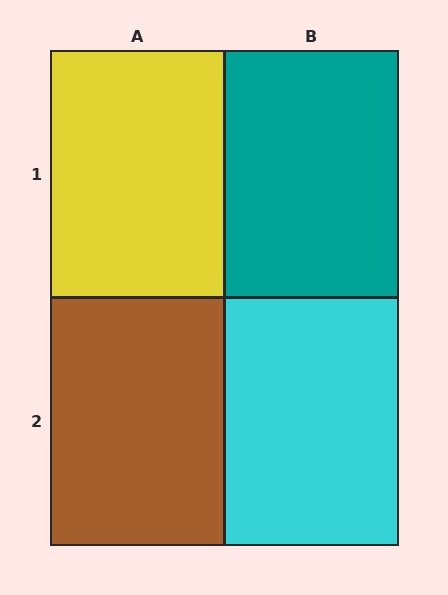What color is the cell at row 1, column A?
Yellow.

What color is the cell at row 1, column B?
Teal.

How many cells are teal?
1 cell is teal.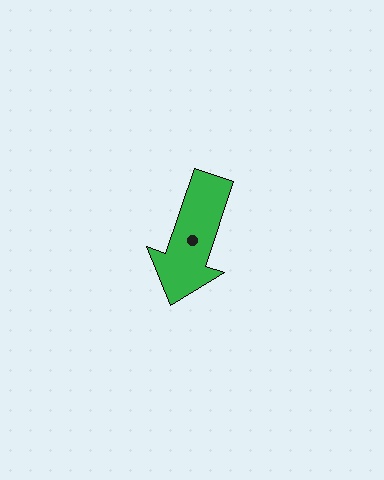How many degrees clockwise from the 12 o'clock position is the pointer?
Approximately 198 degrees.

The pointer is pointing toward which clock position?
Roughly 7 o'clock.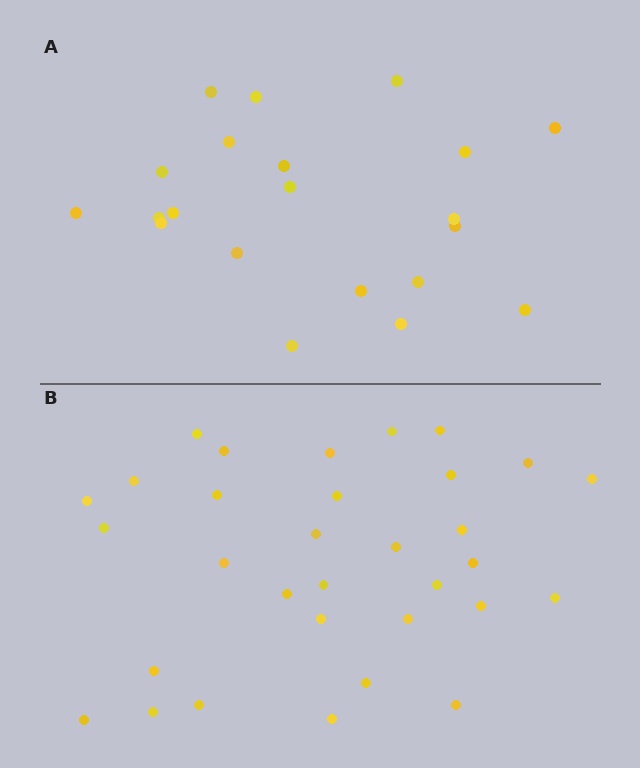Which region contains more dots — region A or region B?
Region B (the bottom region) has more dots.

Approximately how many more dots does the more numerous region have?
Region B has roughly 12 or so more dots than region A.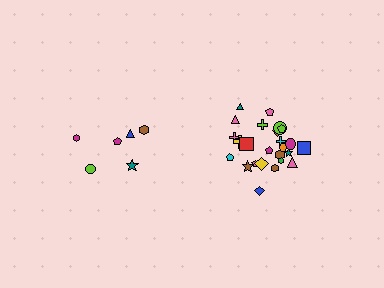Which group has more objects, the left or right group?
The right group.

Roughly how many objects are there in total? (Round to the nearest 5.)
Roughly 30 objects in total.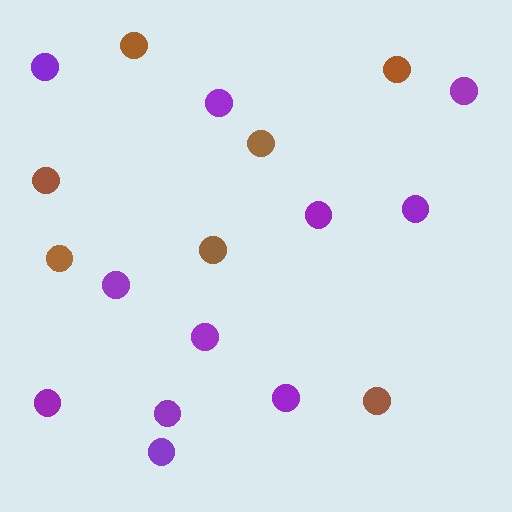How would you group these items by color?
There are 2 groups: one group of brown circles (7) and one group of purple circles (11).